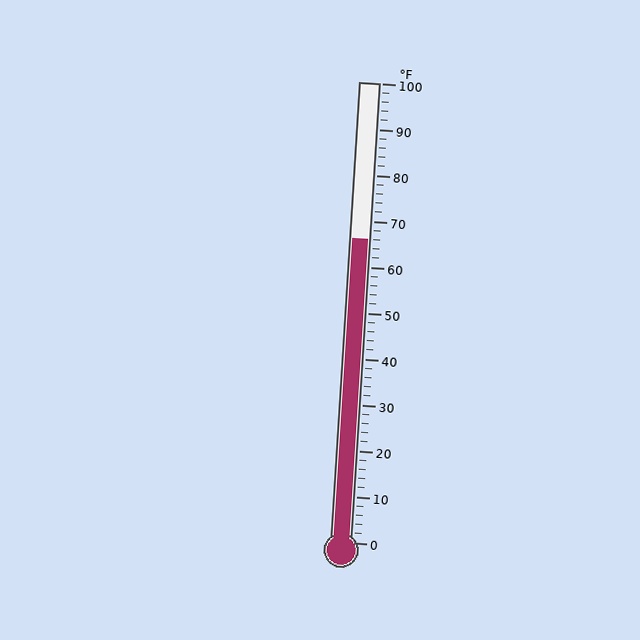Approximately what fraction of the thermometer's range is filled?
The thermometer is filled to approximately 65% of its range.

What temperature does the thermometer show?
The thermometer shows approximately 66°F.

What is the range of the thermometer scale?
The thermometer scale ranges from 0°F to 100°F.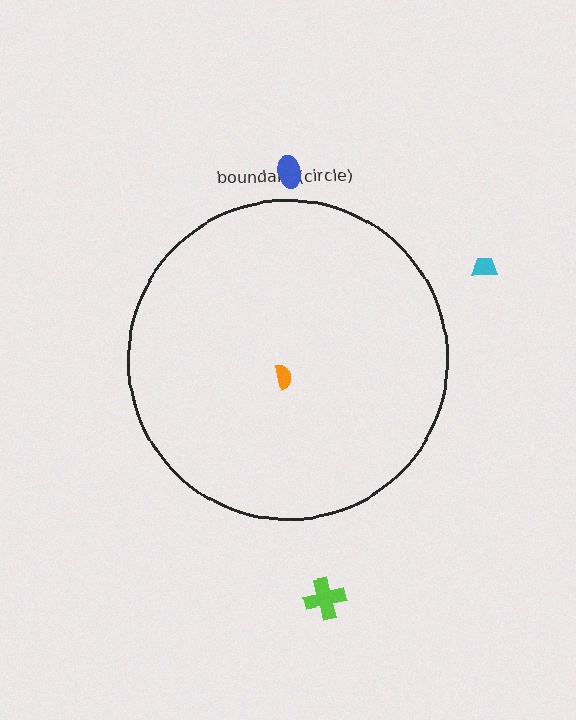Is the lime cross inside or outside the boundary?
Outside.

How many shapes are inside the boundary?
1 inside, 3 outside.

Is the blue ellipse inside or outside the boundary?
Outside.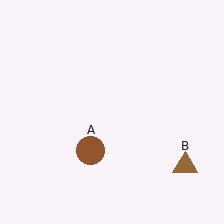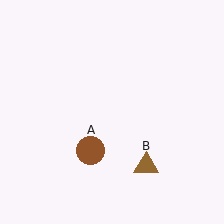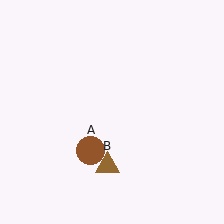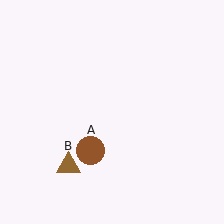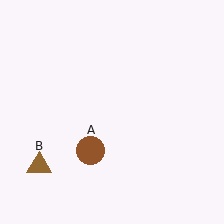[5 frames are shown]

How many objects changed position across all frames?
1 object changed position: brown triangle (object B).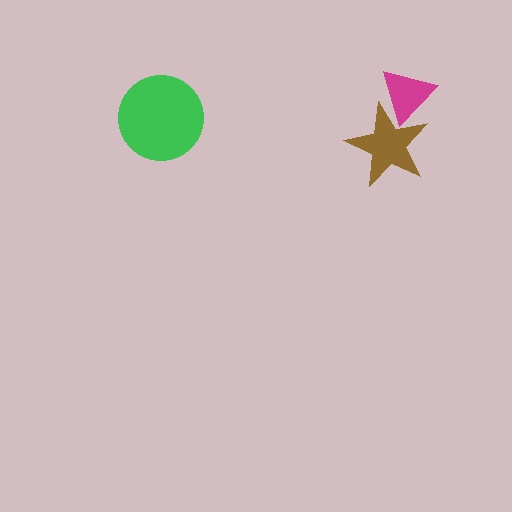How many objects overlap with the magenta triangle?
1 object overlaps with the magenta triangle.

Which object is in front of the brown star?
The magenta triangle is in front of the brown star.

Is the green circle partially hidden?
No, no other shape covers it.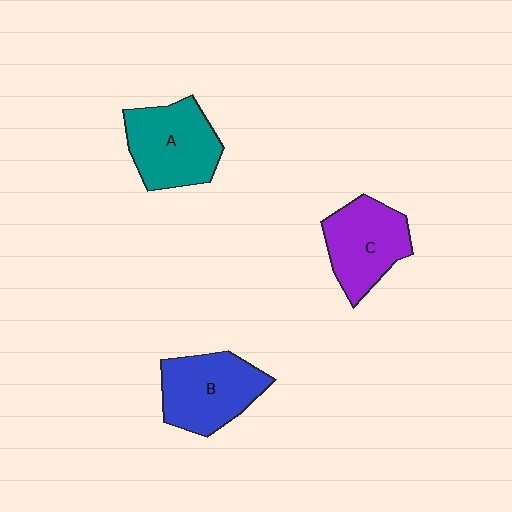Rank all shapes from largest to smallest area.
From largest to smallest: A (teal), B (blue), C (purple).